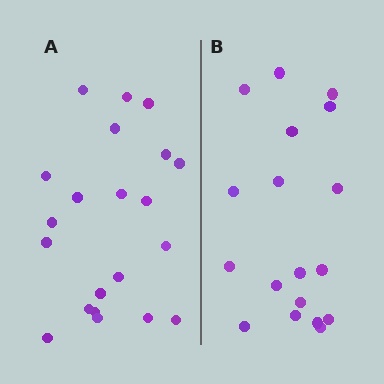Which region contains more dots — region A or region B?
Region A (the left region) has more dots.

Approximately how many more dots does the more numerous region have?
Region A has just a few more — roughly 2 or 3 more dots than region B.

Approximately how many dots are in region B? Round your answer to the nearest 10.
About 20 dots. (The exact count is 18, which rounds to 20.)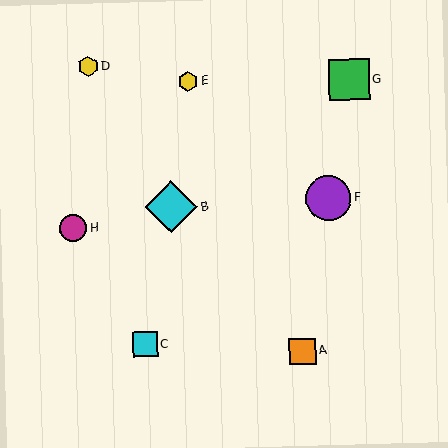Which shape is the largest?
The cyan diamond (labeled B) is the largest.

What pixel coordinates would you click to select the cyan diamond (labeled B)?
Click at (171, 207) to select the cyan diamond B.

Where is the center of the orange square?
The center of the orange square is at (303, 351).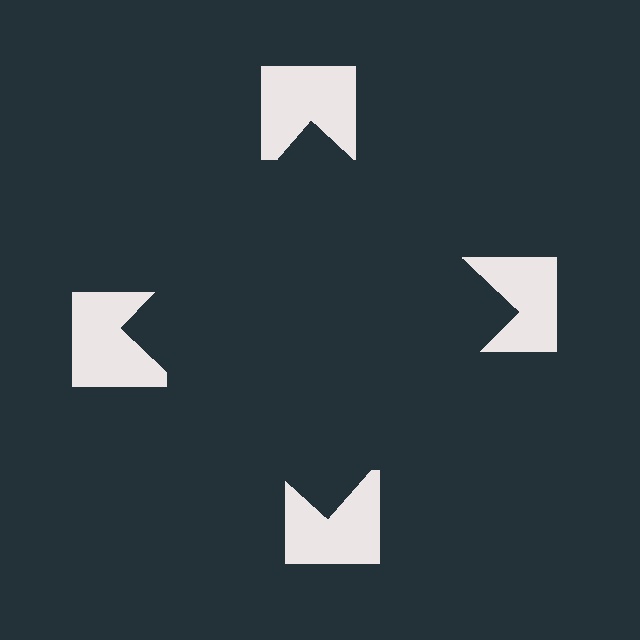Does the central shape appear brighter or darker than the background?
It typically appears slightly darker than the background, even though no actual brightness change is drawn.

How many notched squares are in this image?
There are 4 — one at each vertex of the illusory square.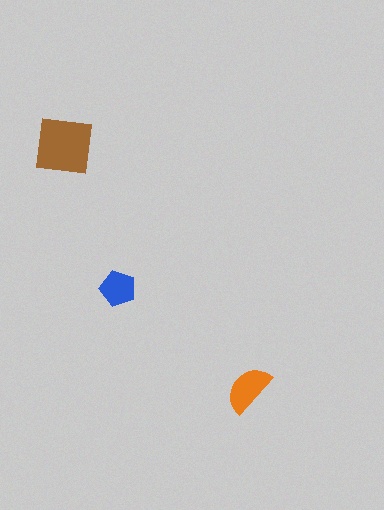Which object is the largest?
The brown square.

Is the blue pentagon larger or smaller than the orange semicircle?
Smaller.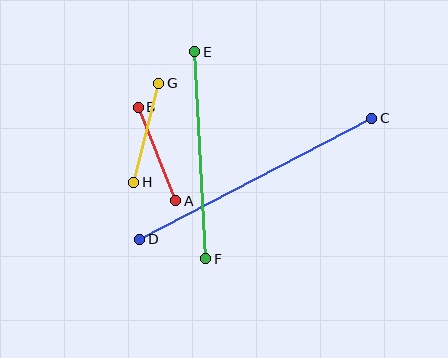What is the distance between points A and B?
The distance is approximately 101 pixels.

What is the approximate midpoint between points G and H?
The midpoint is at approximately (146, 133) pixels.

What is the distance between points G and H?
The distance is approximately 102 pixels.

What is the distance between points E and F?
The distance is approximately 207 pixels.